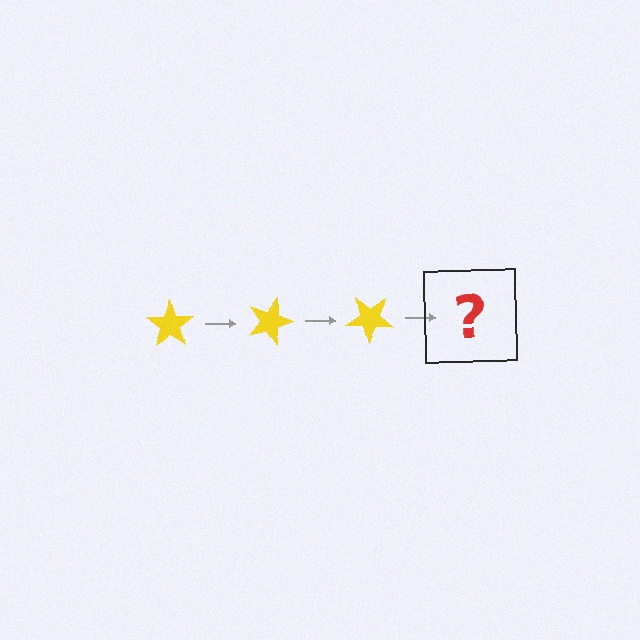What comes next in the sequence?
The next element should be a yellow star rotated 60 degrees.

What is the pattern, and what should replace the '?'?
The pattern is that the star rotates 20 degrees each step. The '?' should be a yellow star rotated 60 degrees.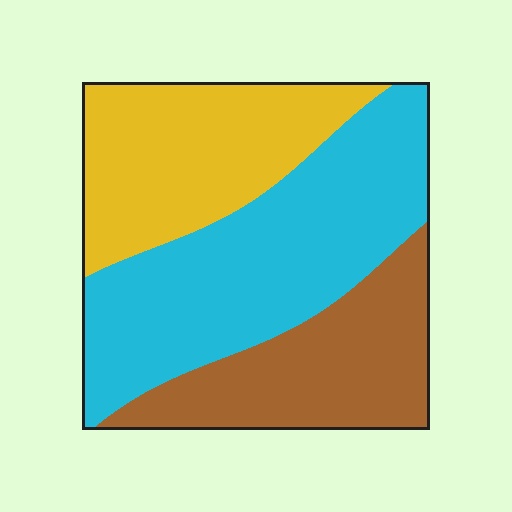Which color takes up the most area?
Cyan, at roughly 45%.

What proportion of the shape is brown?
Brown covers 27% of the shape.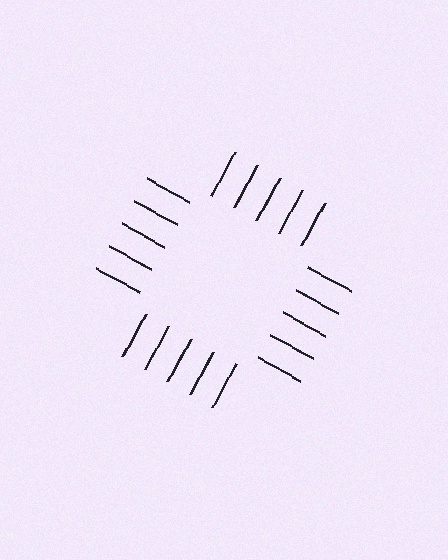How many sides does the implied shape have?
4 sides — the line-ends trace a square.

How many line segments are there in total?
20 — 5 along each of the 4 edges.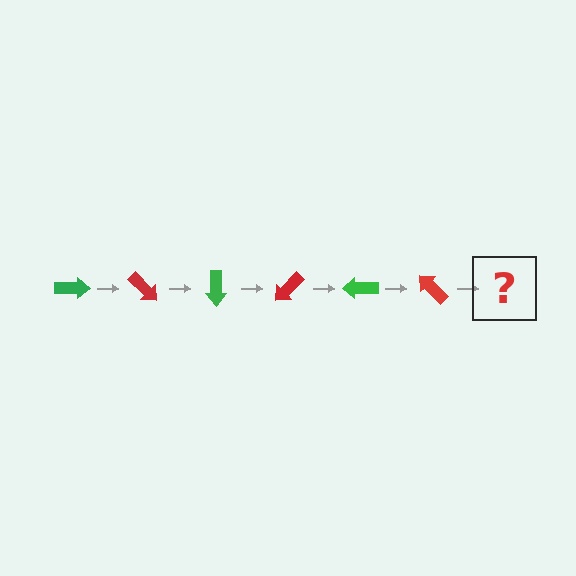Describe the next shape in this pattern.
It should be a green arrow, rotated 270 degrees from the start.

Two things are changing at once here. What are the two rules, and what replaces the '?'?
The two rules are that it rotates 45 degrees each step and the color cycles through green and red. The '?' should be a green arrow, rotated 270 degrees from the start.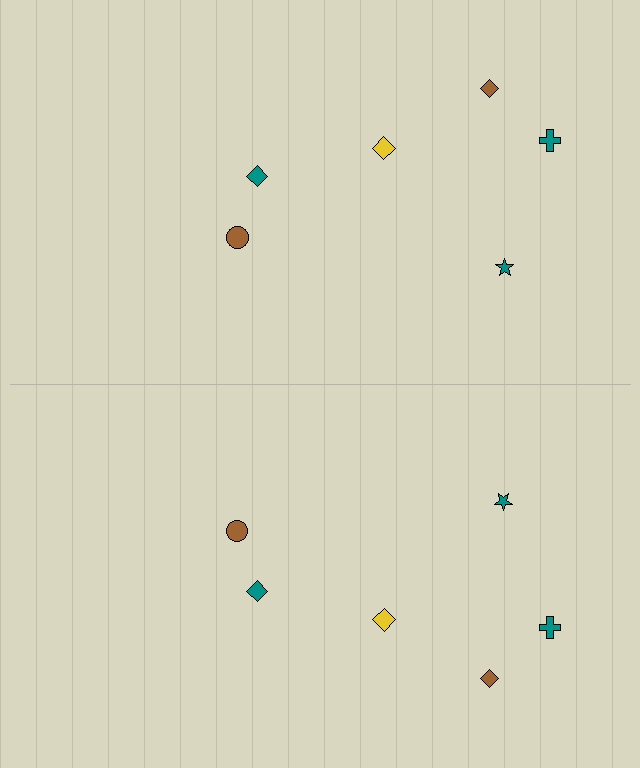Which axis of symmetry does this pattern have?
The pattern has a horizontal axis of symmetry running through the center of the image.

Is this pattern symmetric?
Yes, this pattern has bilateral (reflection) symmetry.